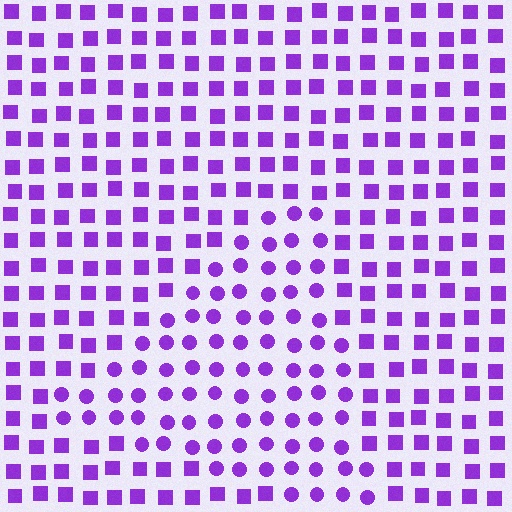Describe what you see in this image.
The image is filled with small purple elements arranged in a uniform grid. A triangle-shaped region contains circles, while the surrounding area contains squares. The boundary is defined purely by the change in element shape.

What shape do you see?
I see a triangle.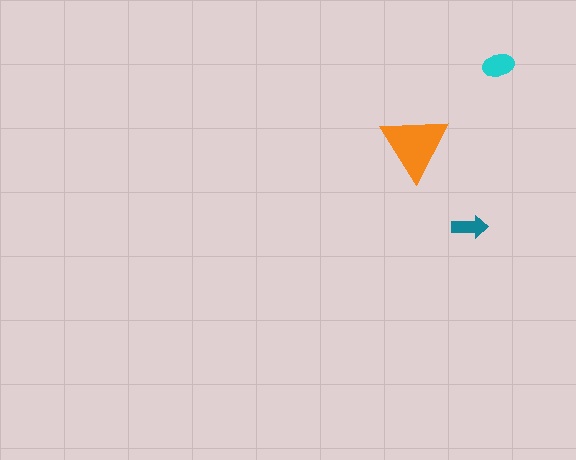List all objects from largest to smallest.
The orange triangle, the cyan ellipse, the teal arrow.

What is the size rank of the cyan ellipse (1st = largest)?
2nd.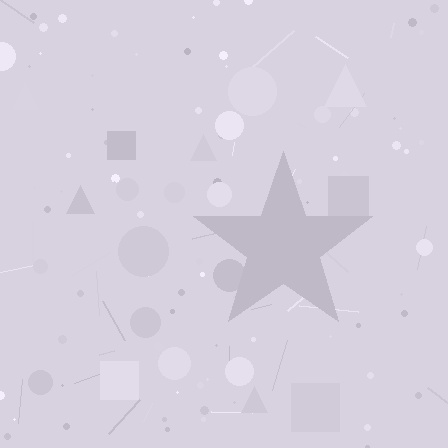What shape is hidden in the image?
A star is hidden in the image.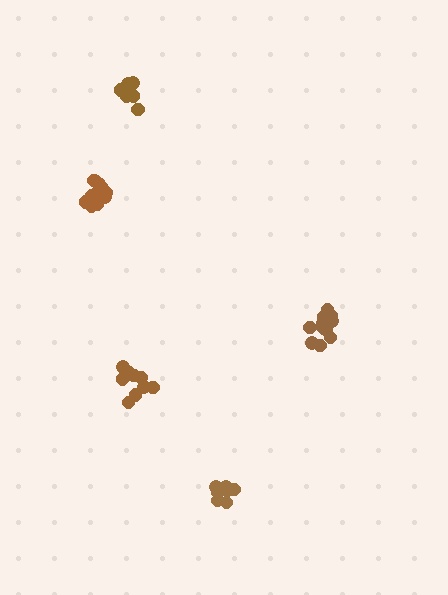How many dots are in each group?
Group 1: 6 dots, Group 2: 11 dots, Group 3: 11 dots, Group 4: 7 dots, Group 5: 12 dots (47 total).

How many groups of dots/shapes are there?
There are 5 groups.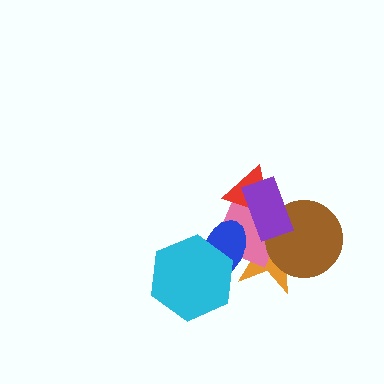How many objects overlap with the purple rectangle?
4 objects overlap with the purple rectangle.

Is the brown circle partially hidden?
Yes, it is partially covered by another shape.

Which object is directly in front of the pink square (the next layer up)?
The brown circle is directly in front of the pink square.